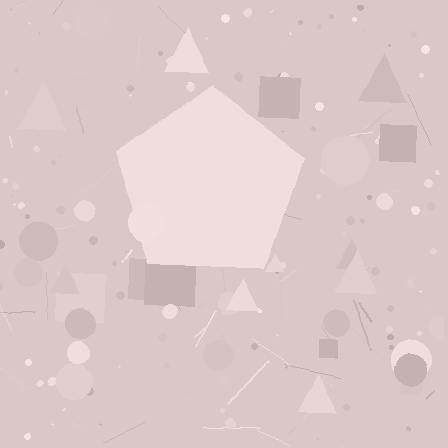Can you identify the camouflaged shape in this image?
The camouflaged shape is a pentagon.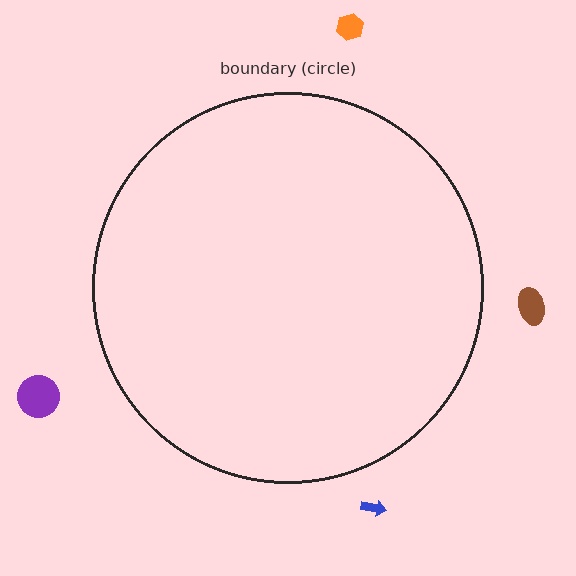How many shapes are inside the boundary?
0 inside, 4 outside.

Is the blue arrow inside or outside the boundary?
Outside.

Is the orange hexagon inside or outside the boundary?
Outside.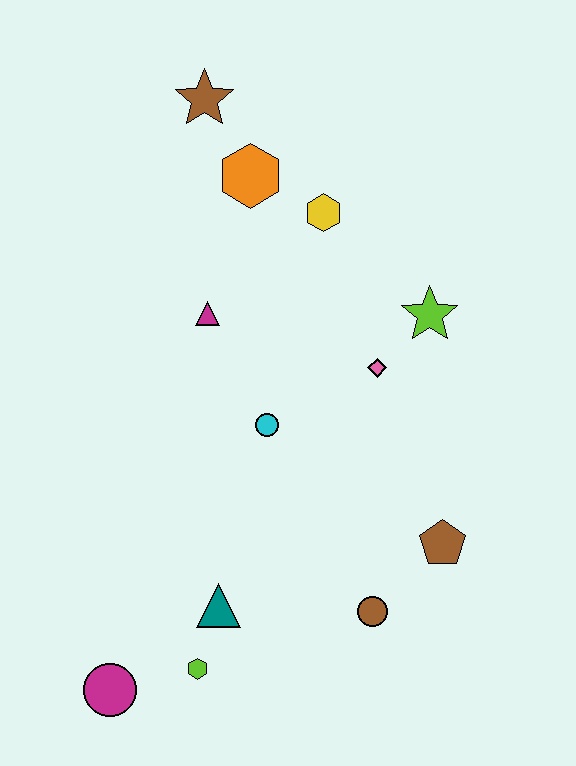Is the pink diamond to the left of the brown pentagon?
Yes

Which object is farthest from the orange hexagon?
The magenta circle is farthest from the orange hexagon.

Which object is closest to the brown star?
The orange hexagon is closest to the brown star.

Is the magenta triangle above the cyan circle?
Yes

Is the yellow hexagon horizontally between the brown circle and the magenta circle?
Yes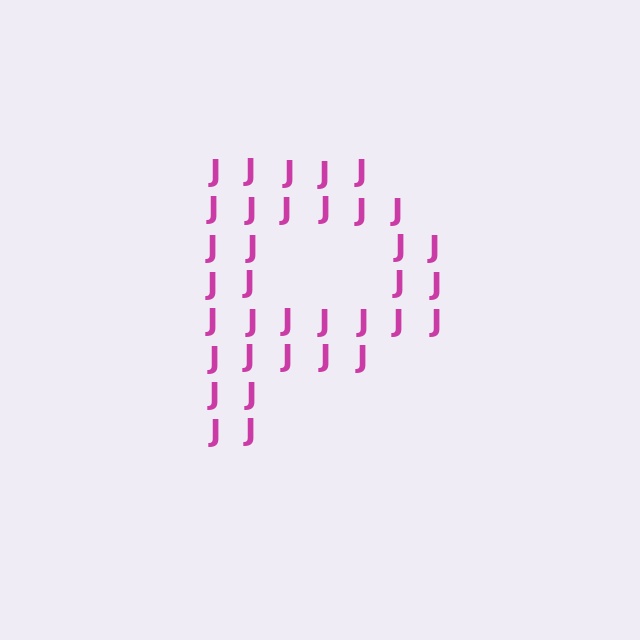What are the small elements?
The small elements are letter J's.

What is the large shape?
The large shape is the letter P.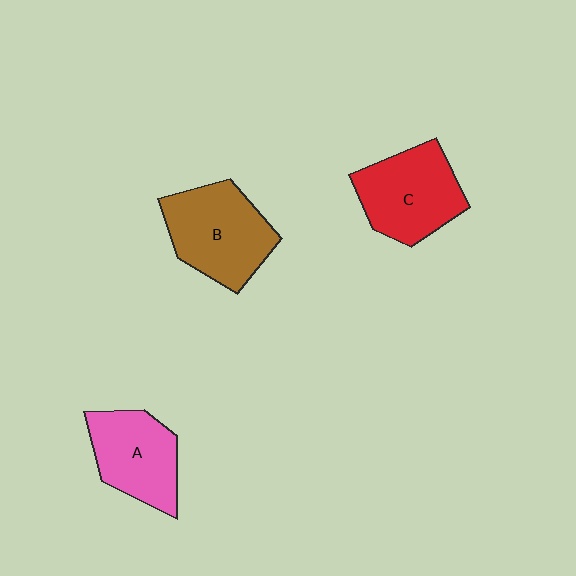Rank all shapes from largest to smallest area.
From largest to smallest: B (brown), C (red), A (pink).